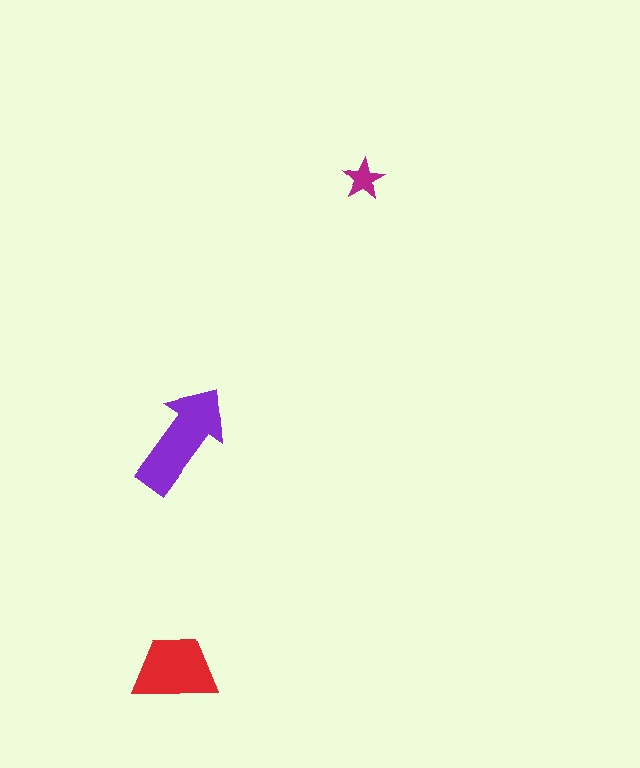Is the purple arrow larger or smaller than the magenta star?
Larger.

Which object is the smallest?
The magenta star.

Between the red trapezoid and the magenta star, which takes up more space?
The red trapezoid.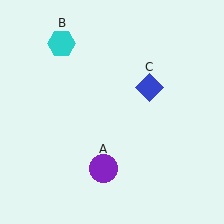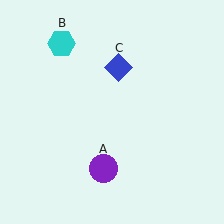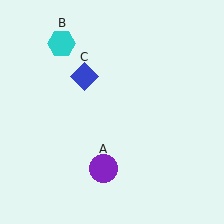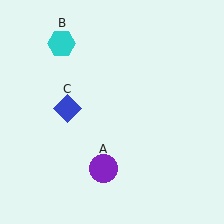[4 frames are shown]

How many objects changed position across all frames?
1 object changed position: blue diamond (object C).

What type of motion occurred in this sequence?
The blue diamond (object C) rotated counterclockwise around the center of the scene.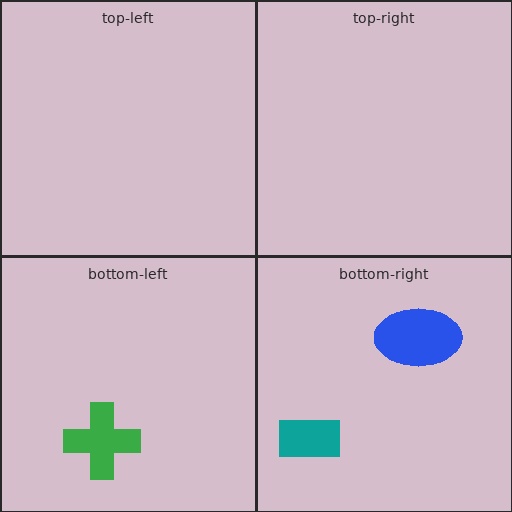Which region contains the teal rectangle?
The bottom-right region.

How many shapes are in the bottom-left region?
1.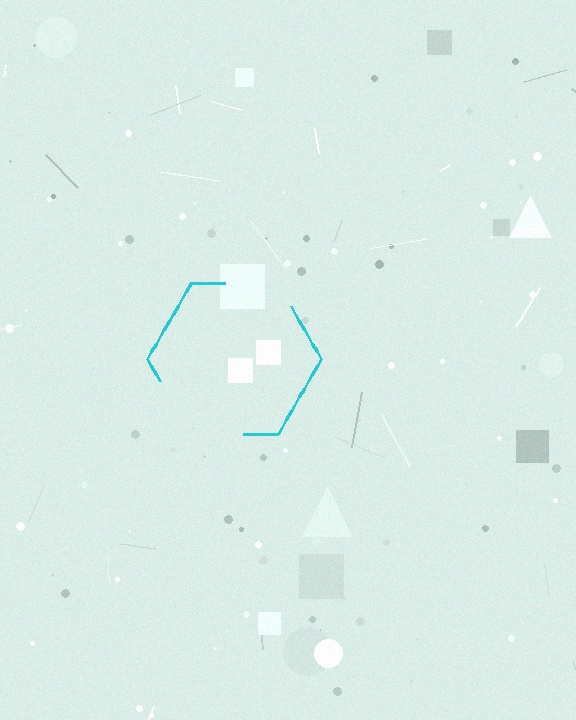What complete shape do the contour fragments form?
The contour fragments form a hexagon.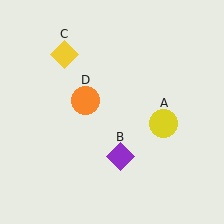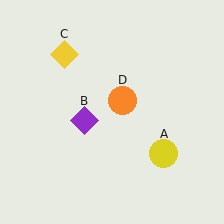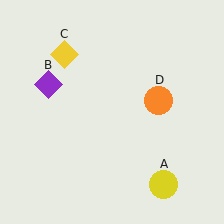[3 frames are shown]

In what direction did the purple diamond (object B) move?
The purple diamond (object B) moved up and to the left.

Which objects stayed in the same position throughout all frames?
Yellow diamond (object C) remained stationary.